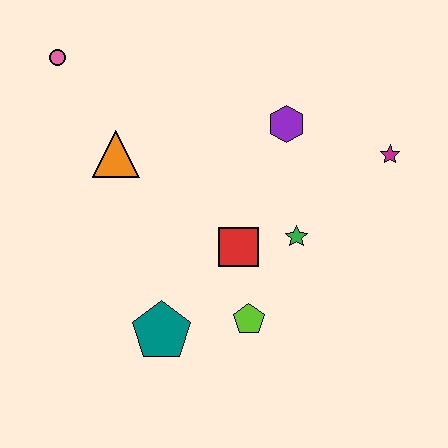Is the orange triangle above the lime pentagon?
Yes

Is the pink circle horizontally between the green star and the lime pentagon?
No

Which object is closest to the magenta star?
The purple hexagon is closest to the magenta star.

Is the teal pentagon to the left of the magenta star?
Yes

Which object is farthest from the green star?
The pink circle is farthest from the green star.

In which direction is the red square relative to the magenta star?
The red square is to the left of the magenta star.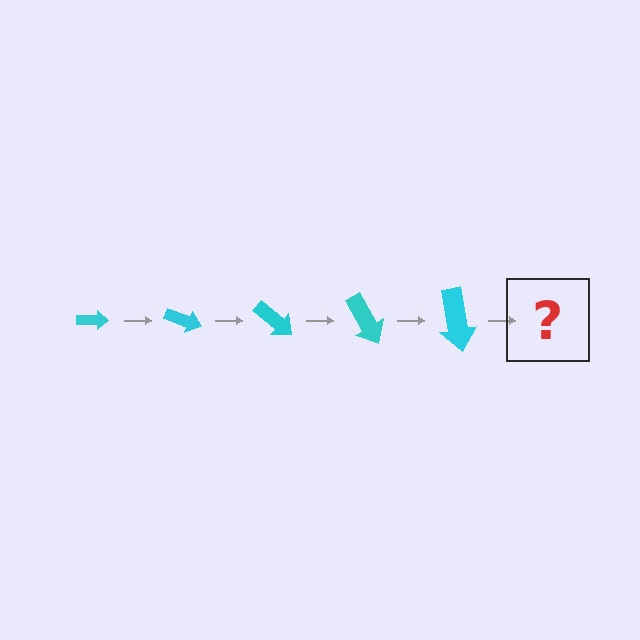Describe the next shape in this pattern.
It should be an arrow, larger than the previous one and rotated 100 degrees from the start.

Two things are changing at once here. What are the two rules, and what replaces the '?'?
The two rules are that the arrow grows larger each step and it rotates 20 degrees each step. The '?' should be an arrow, larger than the previous one and rotated 100 degrees from the start.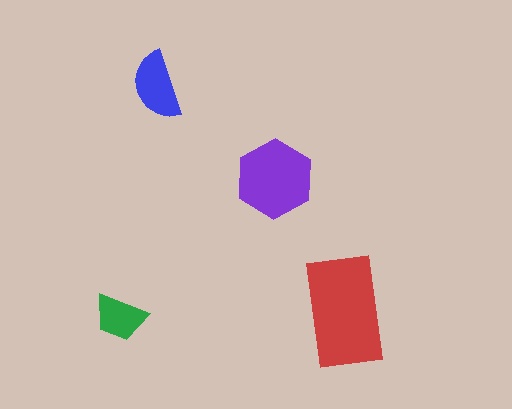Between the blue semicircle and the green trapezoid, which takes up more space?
The blue semicircle.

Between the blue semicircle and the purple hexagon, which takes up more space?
The purple hexagon.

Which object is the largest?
The red rectangle.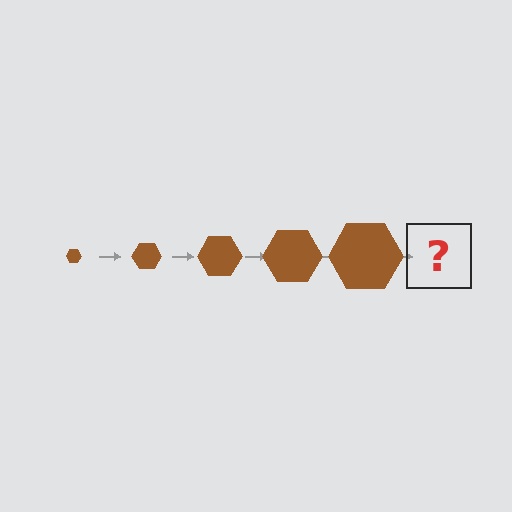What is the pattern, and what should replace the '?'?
The pattern is that the hexagon gets progressively larger each step. The '?' should be a brown hexagon, larger than the previous one.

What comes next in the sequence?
The next element should be a brown hexagon, larger than the previous one.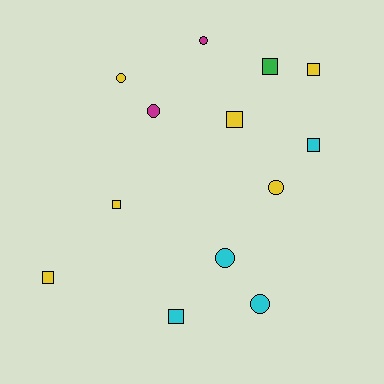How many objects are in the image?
There are 13 objects.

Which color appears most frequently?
Yellow, with 6 objects.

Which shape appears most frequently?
Square, with 7 objects.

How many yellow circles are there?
There are 2 yellow circles.